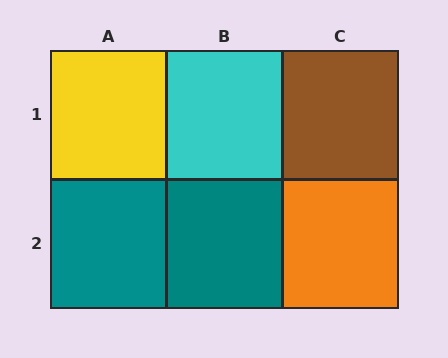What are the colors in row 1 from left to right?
Yellow, cyan, brown.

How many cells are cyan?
1 cell is cyan.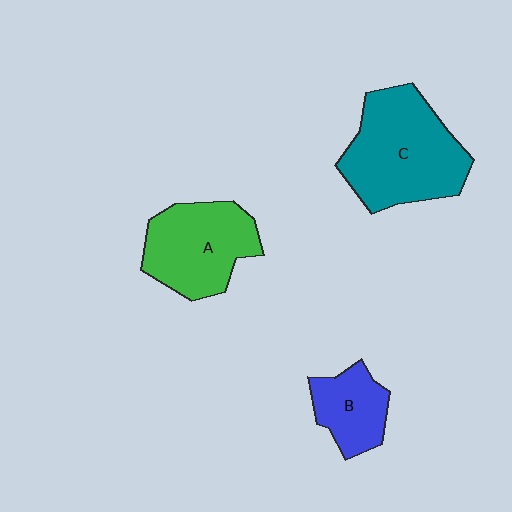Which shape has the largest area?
Shape C (teal).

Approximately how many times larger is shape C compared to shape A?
Approximately 1.3 times.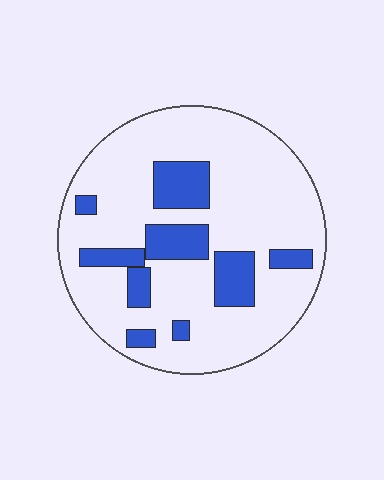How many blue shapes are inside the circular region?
9.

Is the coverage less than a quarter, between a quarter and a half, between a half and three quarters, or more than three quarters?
Less than a quarter.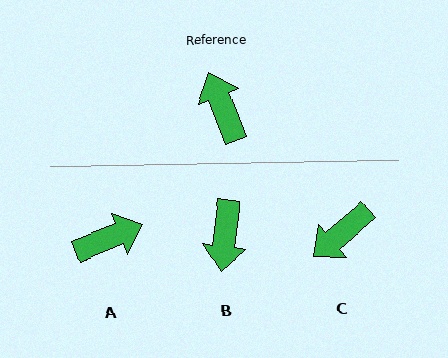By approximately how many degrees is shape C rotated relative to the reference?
Approximately 109 degrees counter-clockwise.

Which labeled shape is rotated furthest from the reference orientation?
B, about 152 degrees away.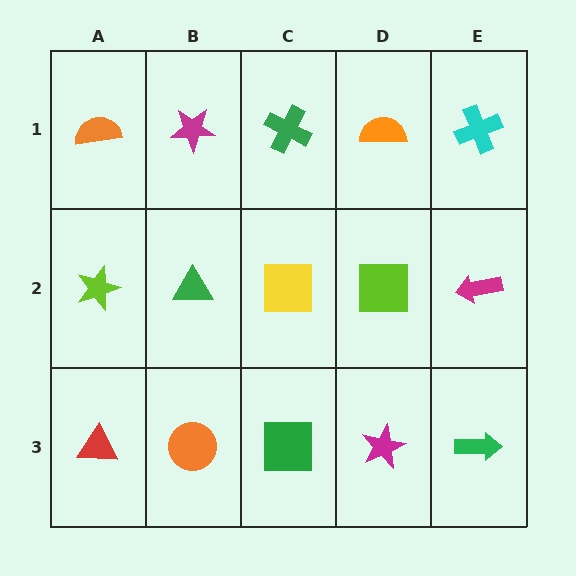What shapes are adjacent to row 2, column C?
A green cross (row 1, column C), a green square (row 3, column C), a green triangle (row 2, column B), a lime square (row 2, column D).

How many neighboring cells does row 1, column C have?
3.